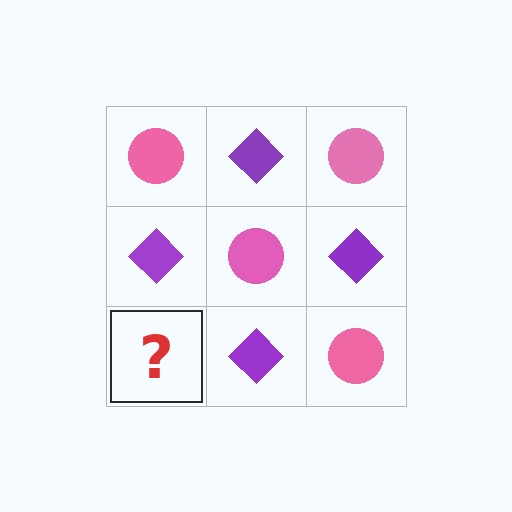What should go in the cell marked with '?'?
The missing cell should contain a pink circle.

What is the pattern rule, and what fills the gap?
The rule is that it alternates pink circle and purple diamond in a checkerboard pattern. The gap should be filled with a pink circle.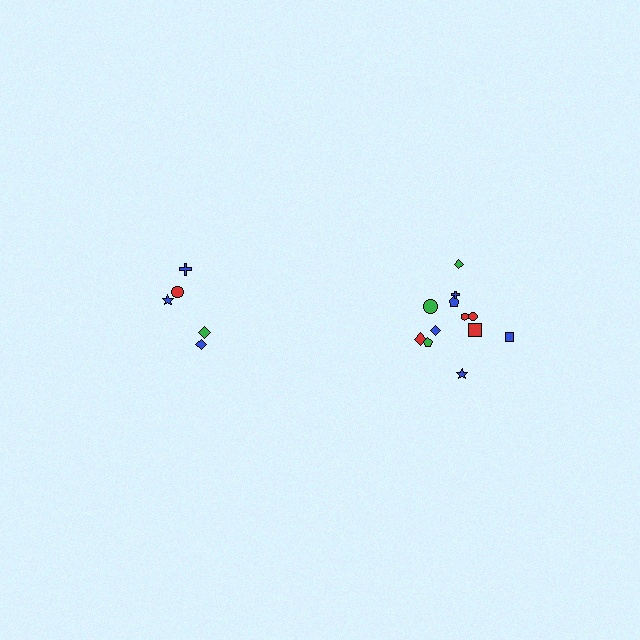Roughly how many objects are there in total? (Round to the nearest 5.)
Roughly 15 objects in total.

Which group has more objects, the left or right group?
The right group.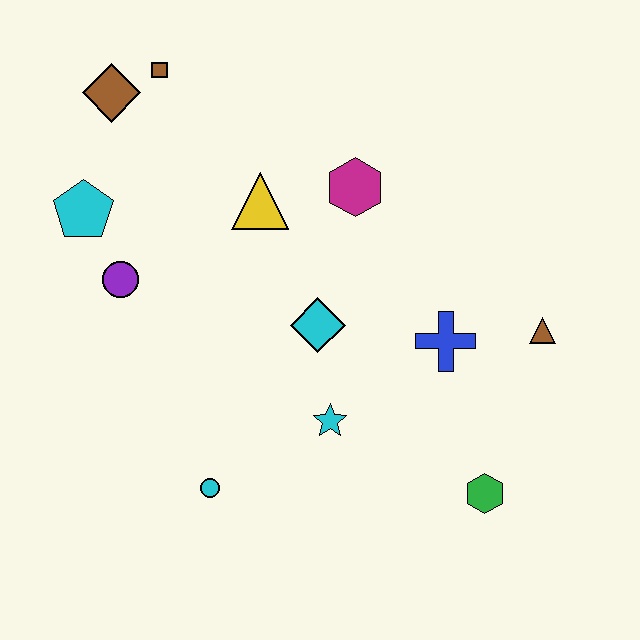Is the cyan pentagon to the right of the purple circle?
No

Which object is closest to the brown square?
The brown diamond is closest to the brown square.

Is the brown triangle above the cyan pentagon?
No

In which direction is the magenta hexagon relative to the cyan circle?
The magenta hexagon is above the cyan circle.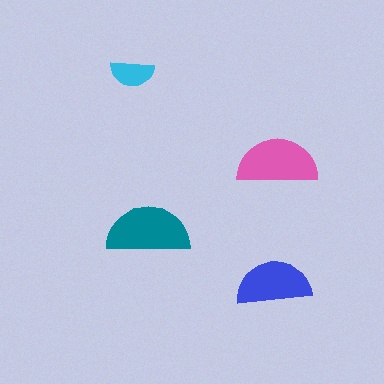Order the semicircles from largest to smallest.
the teal one, the pink one, the blue one, the cyan one.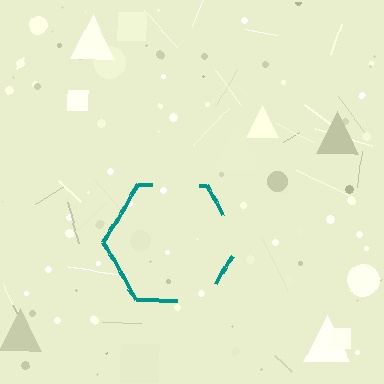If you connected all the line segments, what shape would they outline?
They would outline a hexagon.